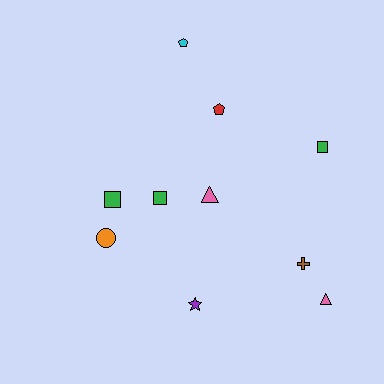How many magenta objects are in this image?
There are no magenta objects.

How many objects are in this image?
There are 10 objects.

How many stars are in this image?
There is 1 star.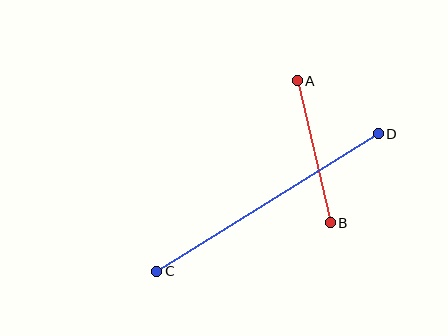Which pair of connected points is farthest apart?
Points C and D are farthest apart.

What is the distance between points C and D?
The distance is approximately 260 pixels.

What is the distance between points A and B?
The distance is approximately 146 pixels.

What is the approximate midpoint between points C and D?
The midpoint is at approximately (267, 203) pixels.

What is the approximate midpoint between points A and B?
The midpoint is at approximately (314, 152) pixels.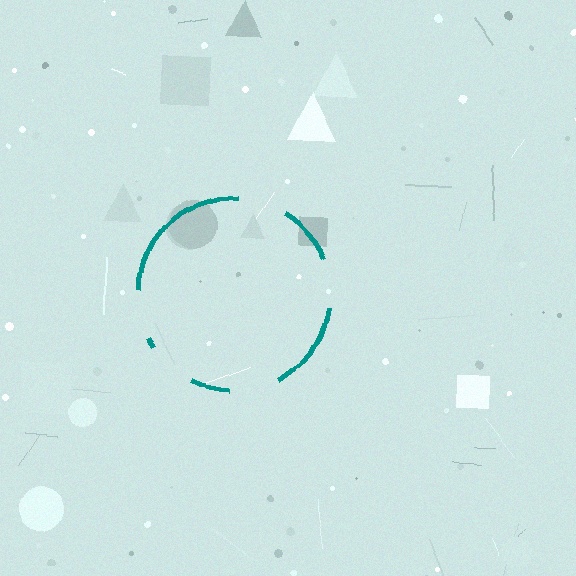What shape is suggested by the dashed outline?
The dashed outline suggests a circle.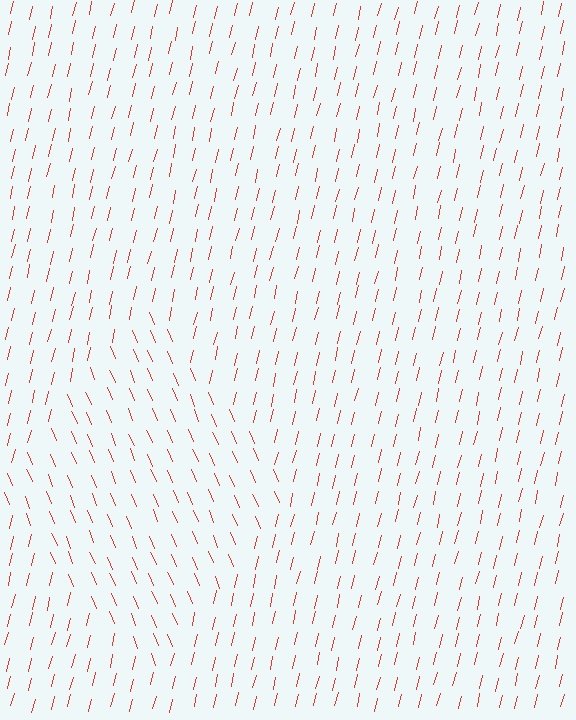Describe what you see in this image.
The image is filled with small red line segments. A diamond region in the image has lines oriented differently from the surrounding lines, creating a visible texture boundary.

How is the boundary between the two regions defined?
The boundary is defined purely by a change in line orientation (approximately 36 degrees difference). All lines are the same color and thickness.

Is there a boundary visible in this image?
Yes, there is a texture boundary formed by a change in line orientation.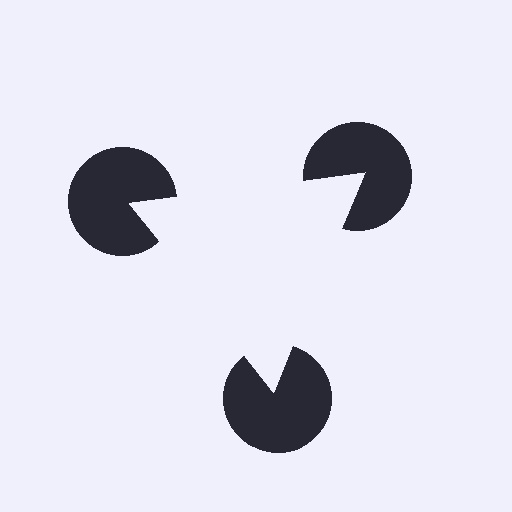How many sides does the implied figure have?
3 sides.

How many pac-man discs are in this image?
There are 3 — one at each vertex of the illusory triangle.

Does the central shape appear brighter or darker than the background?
It typically appears slightly brighter than the background, even though no actual brightness change is drawn.